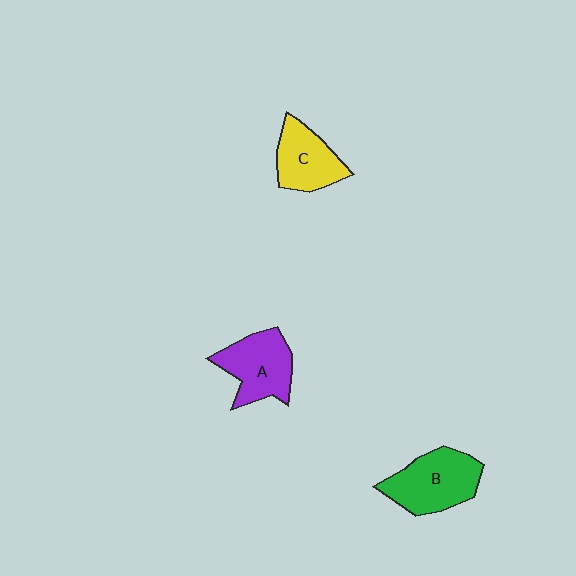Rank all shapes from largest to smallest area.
From largest to smallest: B (green), A (purple), C (yellow).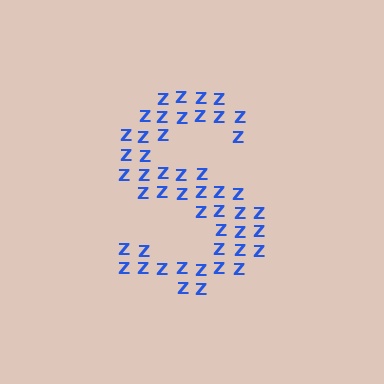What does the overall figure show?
The overall figure shows the letter S.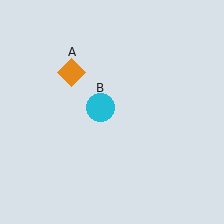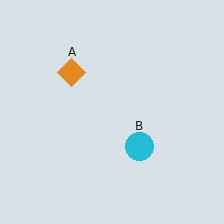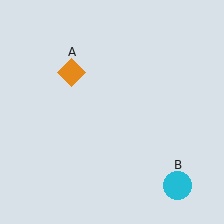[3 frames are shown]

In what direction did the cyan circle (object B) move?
The cyan circle (object B) moved down and to the right.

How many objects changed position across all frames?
1 object changed position: cyan circle (object B).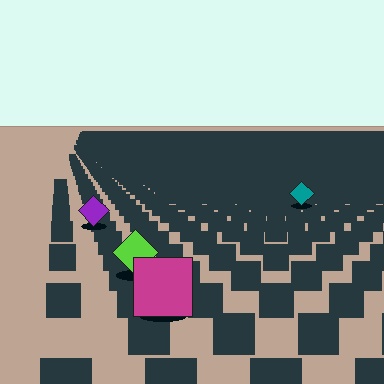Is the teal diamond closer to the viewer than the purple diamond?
No. The purple diamond is closer — you can tell from the texture gradient: the ground texture is coarser near it.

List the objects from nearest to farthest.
From nearest to farthest: the magenta square, the lime diamond, the purple diamond, the teal diamond.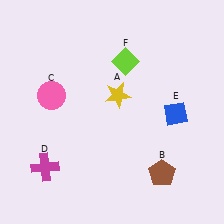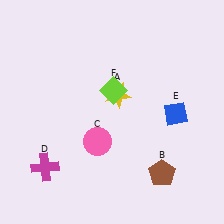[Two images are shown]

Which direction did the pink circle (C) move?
The pink circle (C) moved down.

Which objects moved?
The objects that moved are: the pink circle (C), the lime diamond (F).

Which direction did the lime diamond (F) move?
The lime diamond (F) moved down.